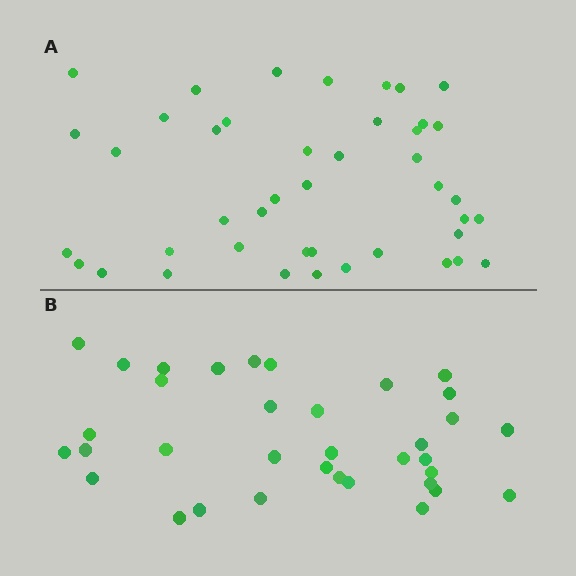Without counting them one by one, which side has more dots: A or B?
Region A (the top region) has more dots.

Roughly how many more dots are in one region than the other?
Region A has roughly 8 or so more dots than region B.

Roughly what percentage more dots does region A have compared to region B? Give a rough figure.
About 25% more.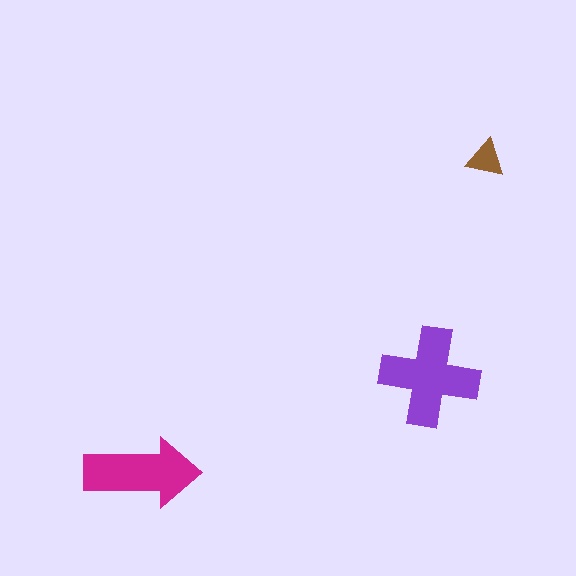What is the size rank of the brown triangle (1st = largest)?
3rd.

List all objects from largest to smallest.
The purple cross, the magenta arrow, the brown triangle.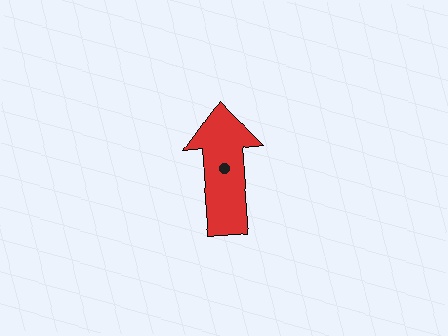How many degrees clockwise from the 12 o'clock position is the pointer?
Approximately 356 degrees.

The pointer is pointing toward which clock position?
Roughly 12 o'clock.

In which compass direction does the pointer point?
North.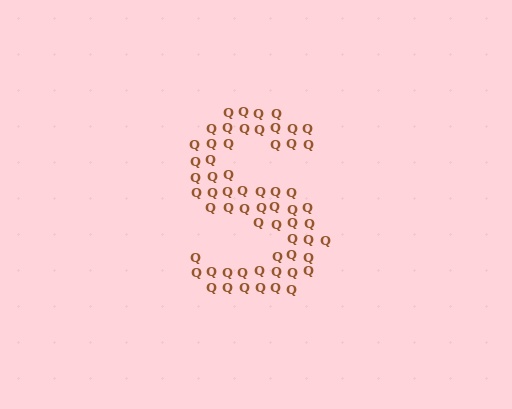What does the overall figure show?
The overall figure shows the letter S.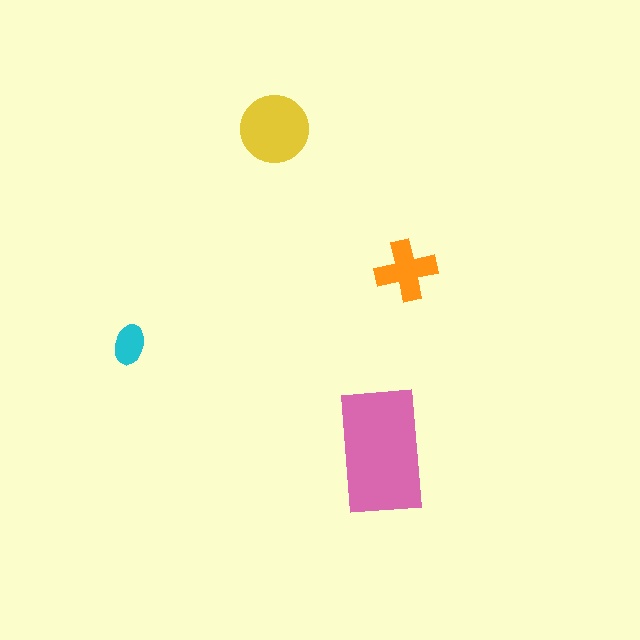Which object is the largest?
The pink rectangle.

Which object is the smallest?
The cyan ellipse.